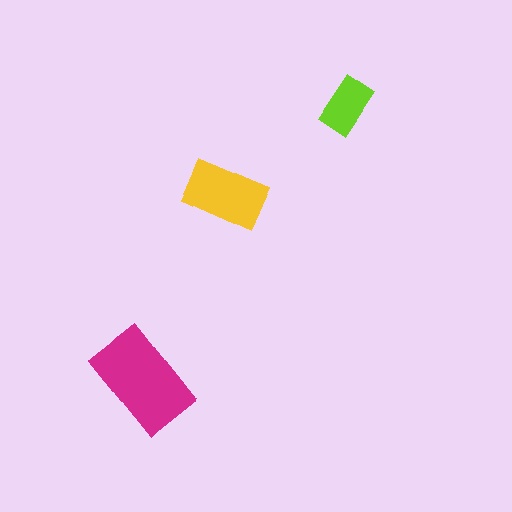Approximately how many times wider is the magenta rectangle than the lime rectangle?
About 2 times wider.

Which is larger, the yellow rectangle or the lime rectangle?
The yellow one.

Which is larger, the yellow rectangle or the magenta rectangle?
The magenta one.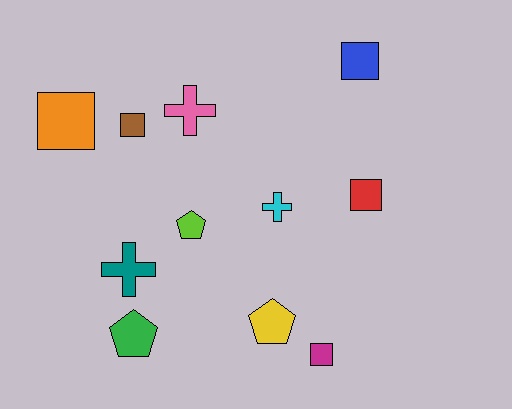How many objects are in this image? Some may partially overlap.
There are 11 objects.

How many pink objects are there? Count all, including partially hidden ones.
There is 1 pink object.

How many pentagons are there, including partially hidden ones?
There are 3 pentagons.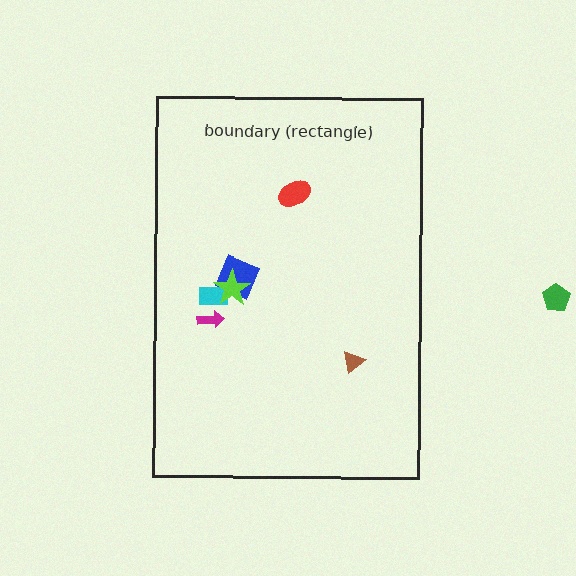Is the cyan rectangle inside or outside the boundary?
Inside.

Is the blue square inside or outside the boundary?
Inside.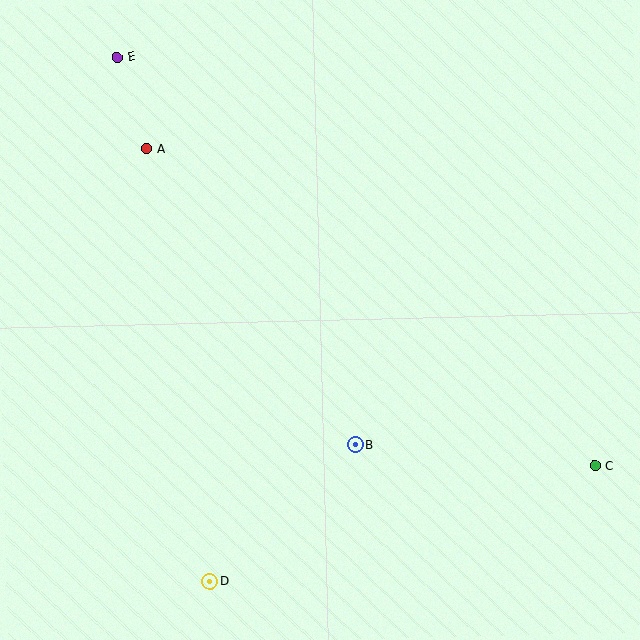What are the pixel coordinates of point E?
Point E is at (117, 57).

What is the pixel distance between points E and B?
The distance between E and B is 455 pixels.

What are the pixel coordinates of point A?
Point A is at (146, 149).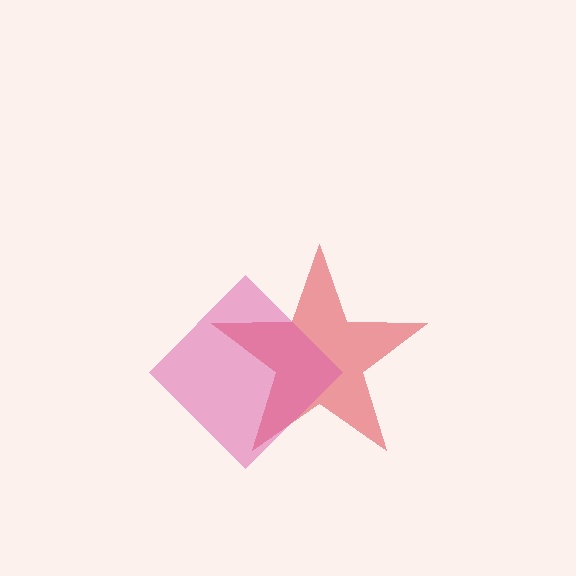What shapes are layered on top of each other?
The layered shapes are: a red star, a pink diamond.